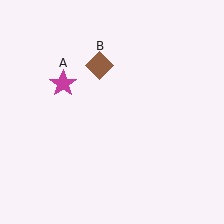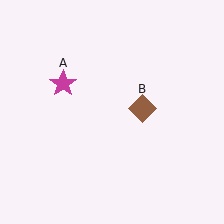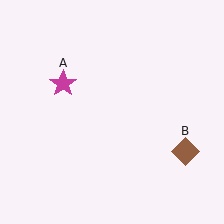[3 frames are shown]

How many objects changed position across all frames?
1 object changed position: brown diamond (object B).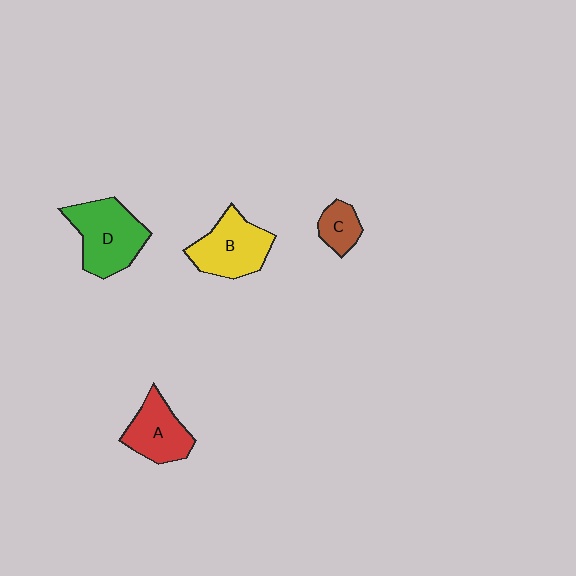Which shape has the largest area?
Shape D (green).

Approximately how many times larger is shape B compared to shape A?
Approximately 1.2 times.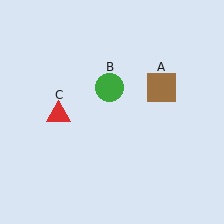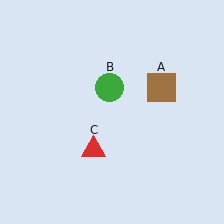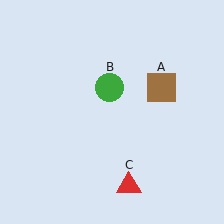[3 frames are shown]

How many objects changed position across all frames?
1 object changed position: red triangle (object C).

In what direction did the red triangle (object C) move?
The red triangle (object C) moved down and to the right.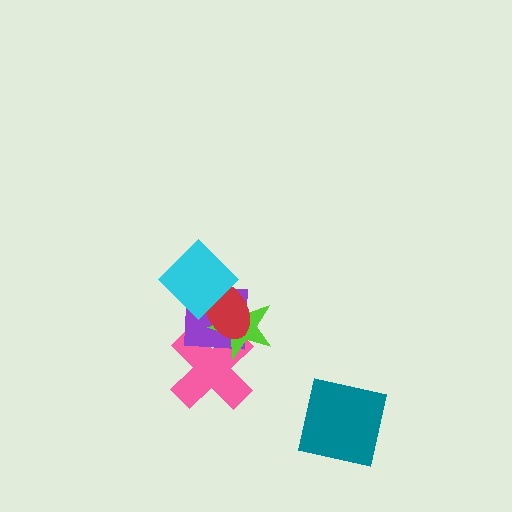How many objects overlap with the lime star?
4 objects overlap with the lime star.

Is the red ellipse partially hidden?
Yes, it is partially covered by another shape.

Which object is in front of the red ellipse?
The cyan diamond is in front of the red ellipse.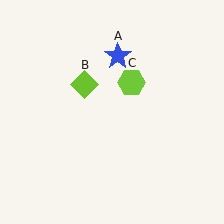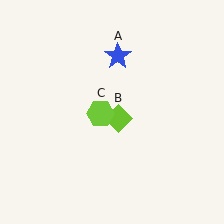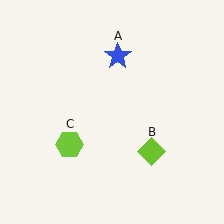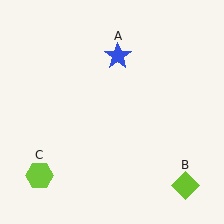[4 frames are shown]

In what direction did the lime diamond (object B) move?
The lime diamond (object B) moved down and to the right.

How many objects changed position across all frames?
2 objects changed position: lime diamond (object B), lime hexagon (object C).